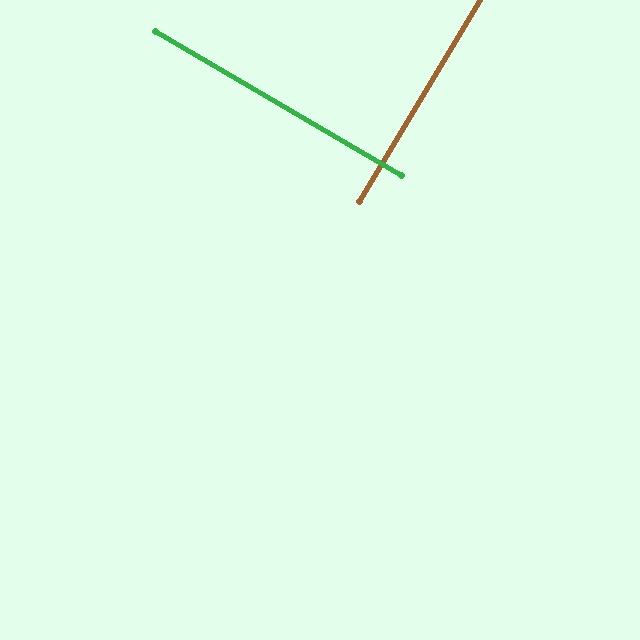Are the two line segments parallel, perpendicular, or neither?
Perpendicular — they meet at approximately 90°.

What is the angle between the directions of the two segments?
Approximately 90 degrees.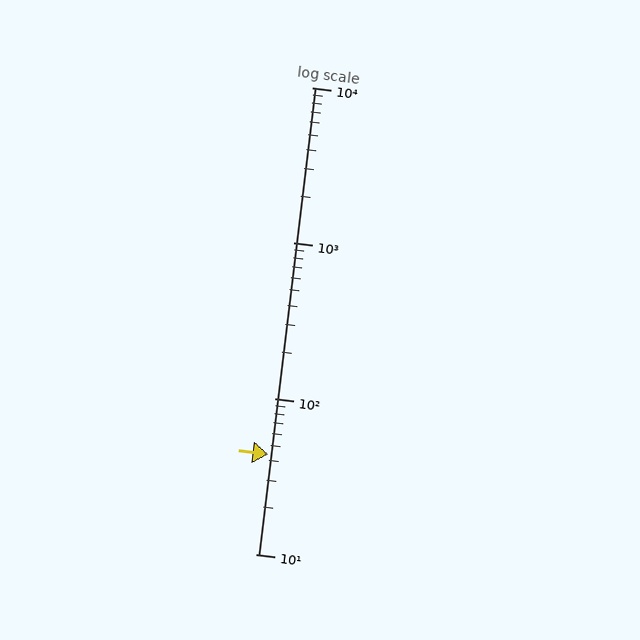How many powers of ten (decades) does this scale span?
The scale spans 3 decades, from 10 to 10000.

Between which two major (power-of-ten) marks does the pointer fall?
The pointer is between 10 and 100.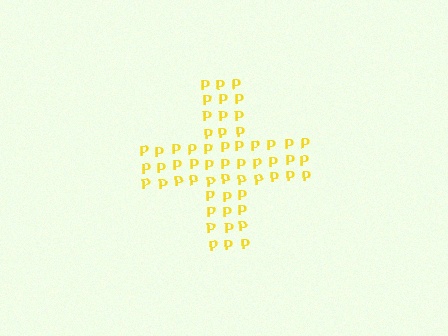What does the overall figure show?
The overall figure shows a cross.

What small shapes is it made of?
It is made of small letter P's.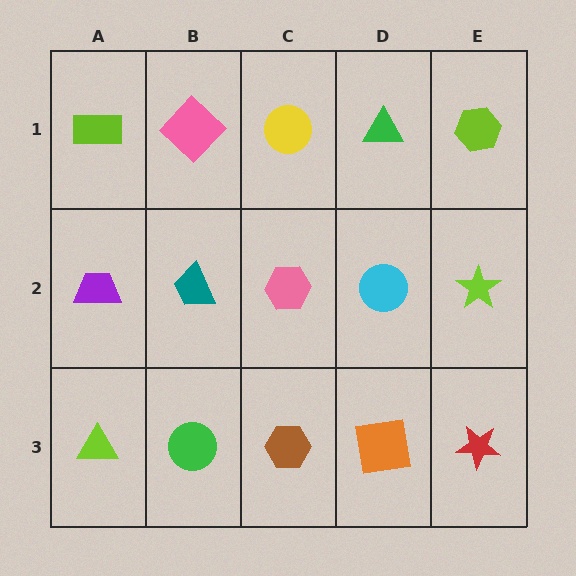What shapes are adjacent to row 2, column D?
A green triangle (row 1, column D), an orange square (row 3, column D), a pink hexagon (row 2, column C), a lime star (row 2, column E).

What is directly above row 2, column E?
A lime hexagon.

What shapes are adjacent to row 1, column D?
A cyan circle (row 2, column D), a yellow circle (row 1, column C), a lime hexagon (row 1, column E).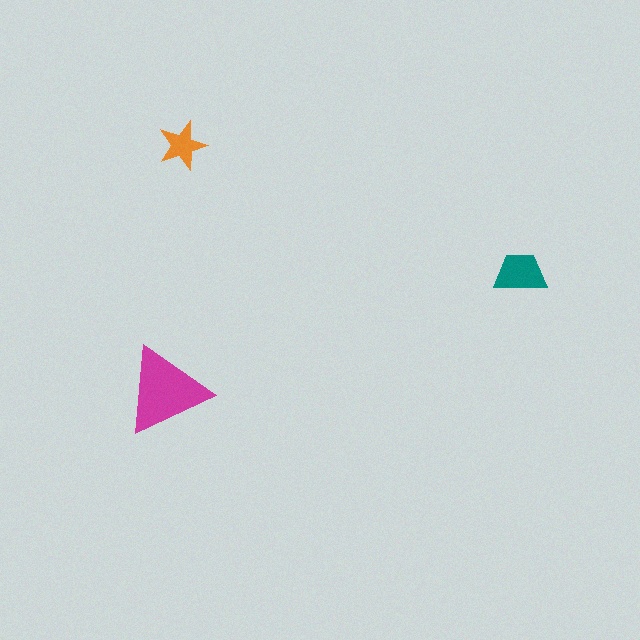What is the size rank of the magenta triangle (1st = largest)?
1st.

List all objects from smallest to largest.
The orange star, the teal trapezoid, the magenta triangle.